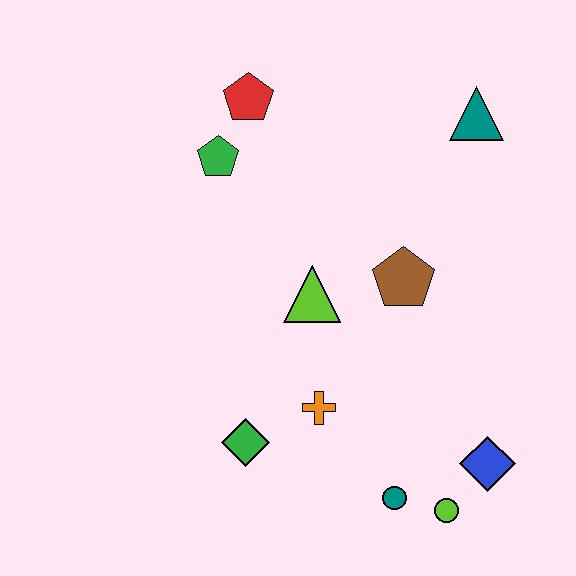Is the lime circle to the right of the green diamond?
Yes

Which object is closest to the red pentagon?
The green pentagon is closest to the red pentagon.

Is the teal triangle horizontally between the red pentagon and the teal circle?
No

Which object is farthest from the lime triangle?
The lime circle is farthest from the lime triangle.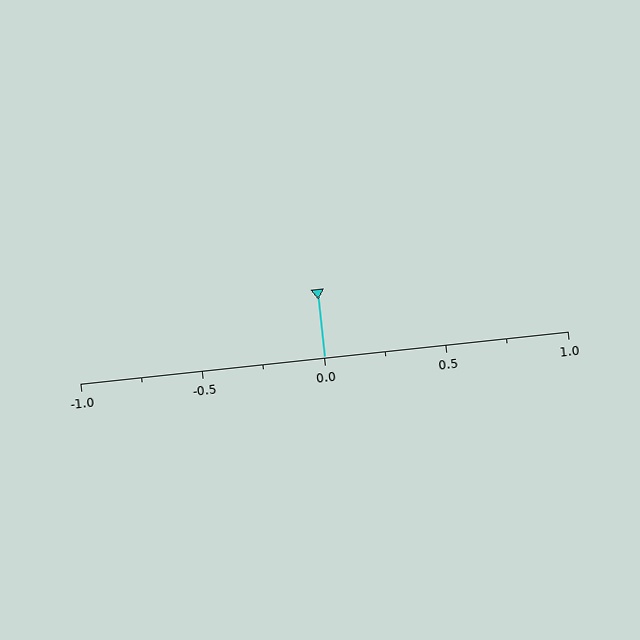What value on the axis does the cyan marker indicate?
The marker indicates approximately 0.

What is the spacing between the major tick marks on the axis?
The major ticks are spaced 0.5 apart.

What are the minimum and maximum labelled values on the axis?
The axis runs from -1.0 to 1.0.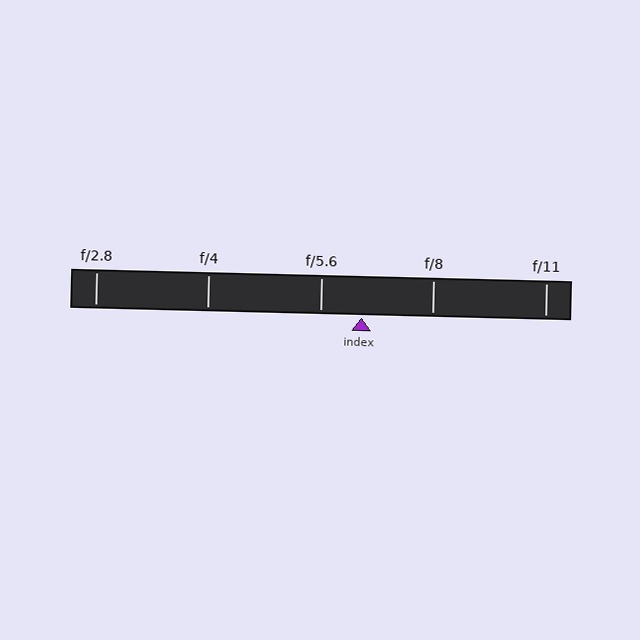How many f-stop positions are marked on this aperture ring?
There are 5 f-stop positions marked.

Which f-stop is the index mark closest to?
The index mark is closest to f/5.6.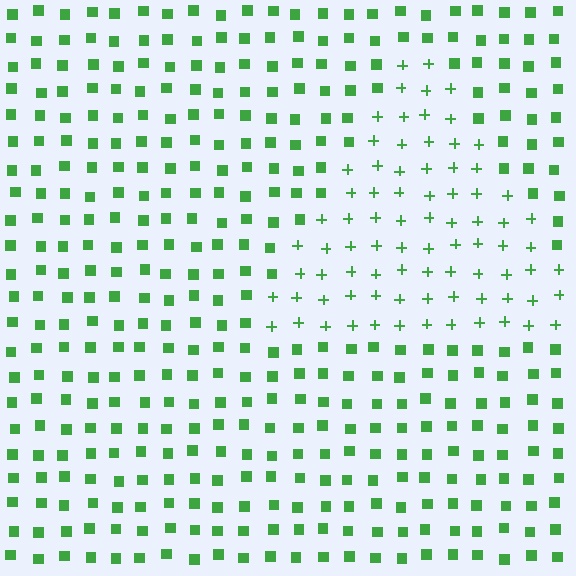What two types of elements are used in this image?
The image uses plus signs inside the triangle region and squares outside it.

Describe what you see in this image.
The image is filled with small green elements arranged in a uniform grid. A triangle-shaped region contains plus signs, while the surrounding area contains squares. The boundary is defined purely by the change in element shape.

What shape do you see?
I see a triangle.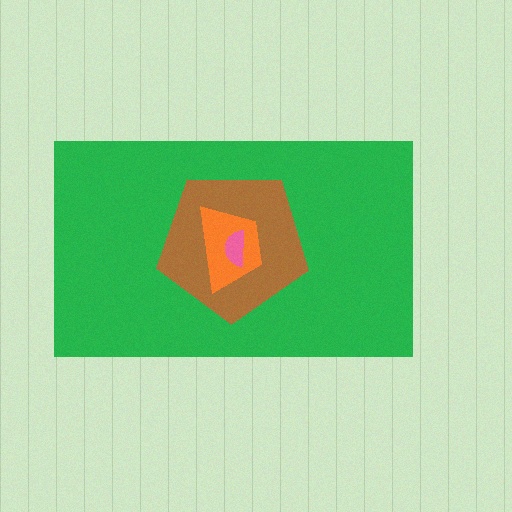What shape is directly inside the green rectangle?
The brown pentagon.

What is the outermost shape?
The green rectangle.